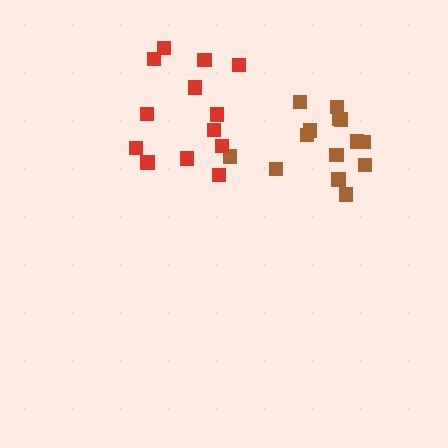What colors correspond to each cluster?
The clusters are colored: brown, red.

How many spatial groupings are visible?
There are 2 spatial groupings.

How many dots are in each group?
Group 1: 14 dots, Group 2: 13 dots (27 total).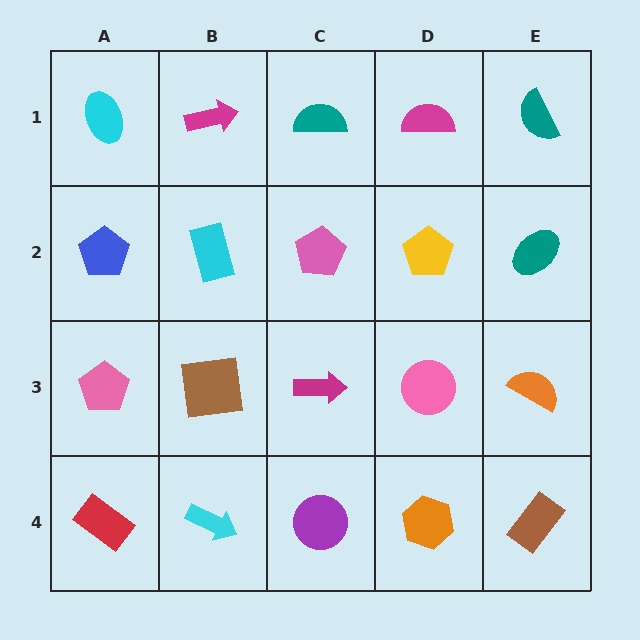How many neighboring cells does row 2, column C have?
4.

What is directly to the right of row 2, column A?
A cyan rectangle.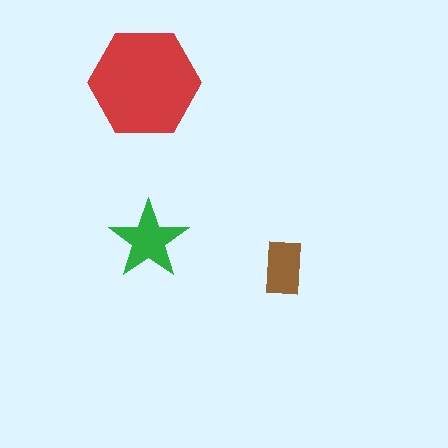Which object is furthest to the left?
The red hexagon is leftmost.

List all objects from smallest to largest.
The brown rectangle, the green star, the red hexagon.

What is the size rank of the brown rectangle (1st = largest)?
3rd.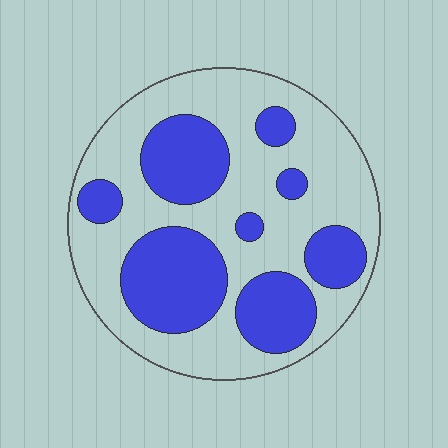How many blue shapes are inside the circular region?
8.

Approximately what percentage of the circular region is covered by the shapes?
Approximately 35%.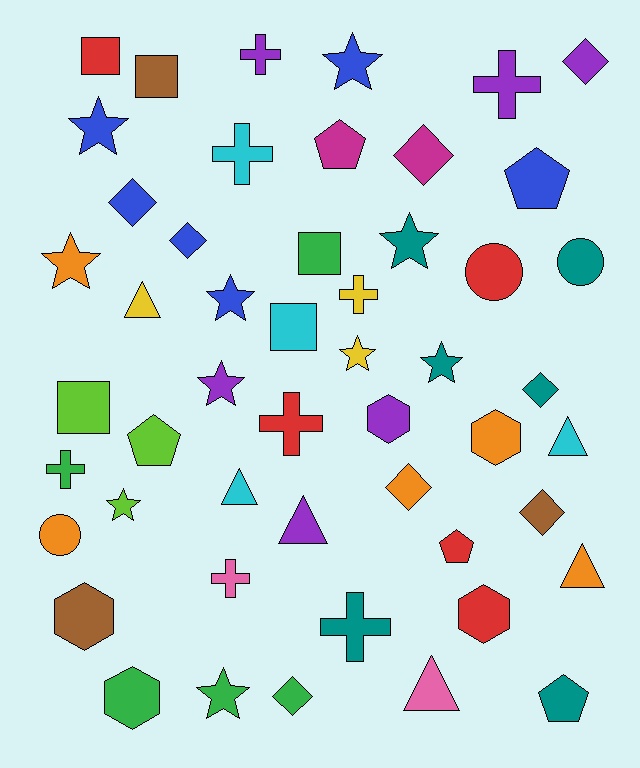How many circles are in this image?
There are 3 circles.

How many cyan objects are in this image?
There are 4 cyan objects.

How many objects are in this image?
There are 50 objects.